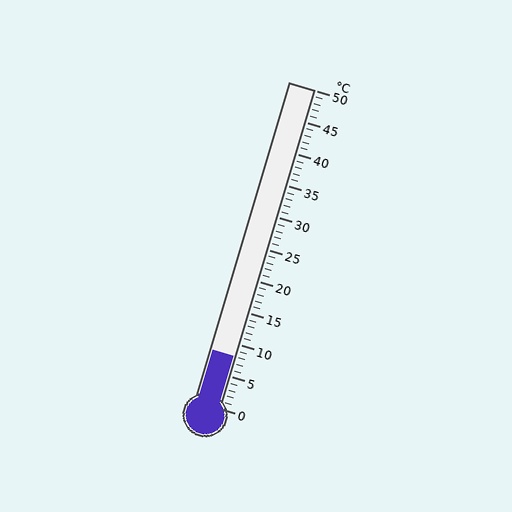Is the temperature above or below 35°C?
The temperature is below 35°C.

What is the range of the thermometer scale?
The thermometer scale ranges from 0°C to 50°C.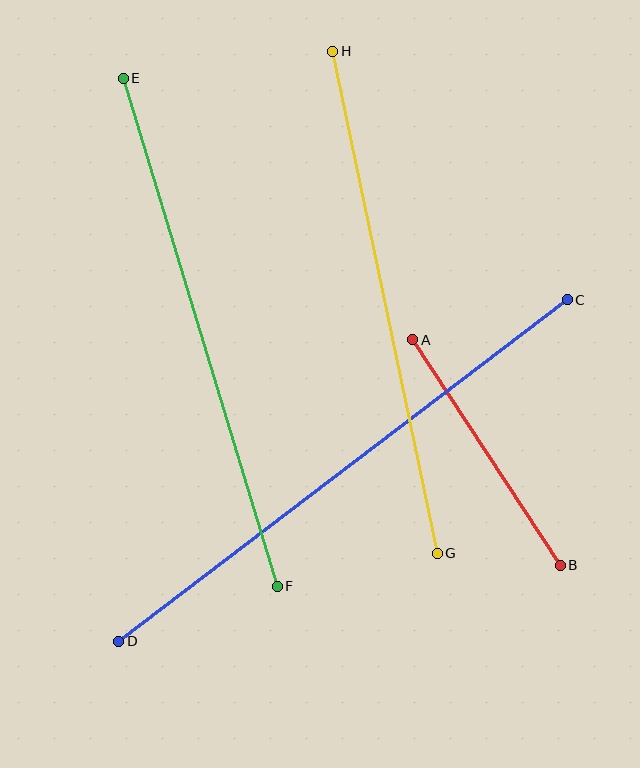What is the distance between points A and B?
The distance is approximately 270 pixels.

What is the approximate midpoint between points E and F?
The midpoint is at approximately (200, 332) pixels.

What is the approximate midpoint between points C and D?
The midpoint is at approximately (343, 470) pixels.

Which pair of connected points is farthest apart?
Points C and D are farthest apart.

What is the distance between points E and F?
The distance is approximately 531 pixels.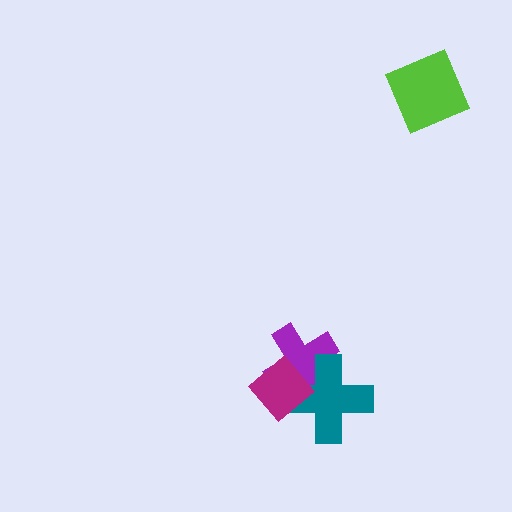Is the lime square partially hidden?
No, no other shape covers it.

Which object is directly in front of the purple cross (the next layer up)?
The teal cross is directly in front of the purple cross.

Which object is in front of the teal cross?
The magenta diamond is in front of the teal cross.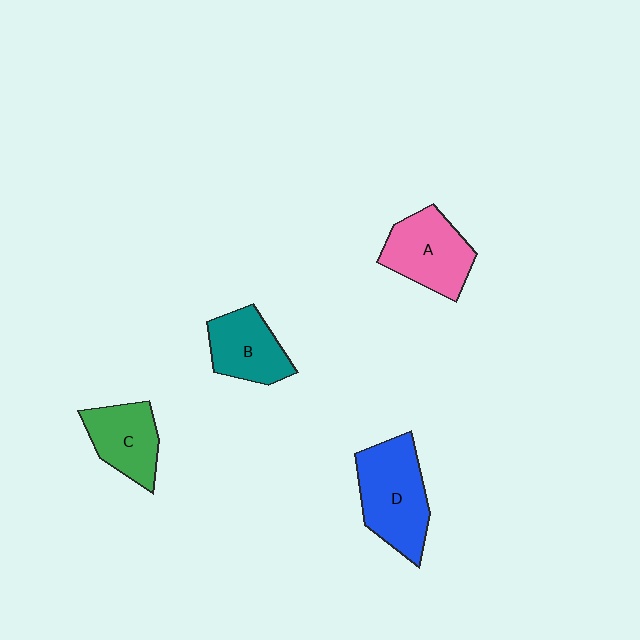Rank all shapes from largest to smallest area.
From largest to smallest: D (blue), A (pink), B (teal), C (green).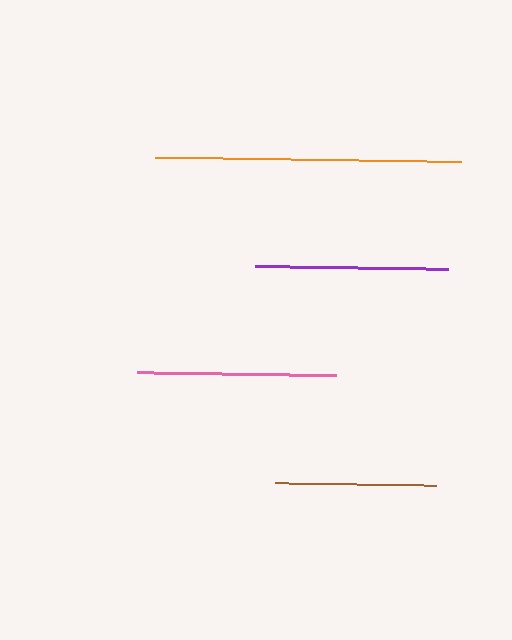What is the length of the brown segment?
The brown segment is approximately 161 pixels long.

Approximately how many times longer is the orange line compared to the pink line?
The orange line is approximately 1.5 times the length of the pink line.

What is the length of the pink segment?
The pink segment is approximately 199 pixels long.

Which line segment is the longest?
The orange line is the longest at approximately 306 pixels.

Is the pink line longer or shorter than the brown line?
The pink line is longer than the brown line.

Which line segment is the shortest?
The brown line is the shortest at approximately 161 pixels.